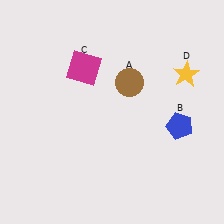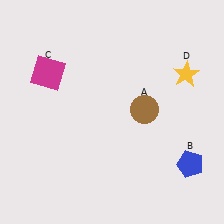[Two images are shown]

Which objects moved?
The objects that moved are: the brown circle (A), the blue pentagon (B), the magenta square (C).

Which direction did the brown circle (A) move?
The brown circle (A) moved down.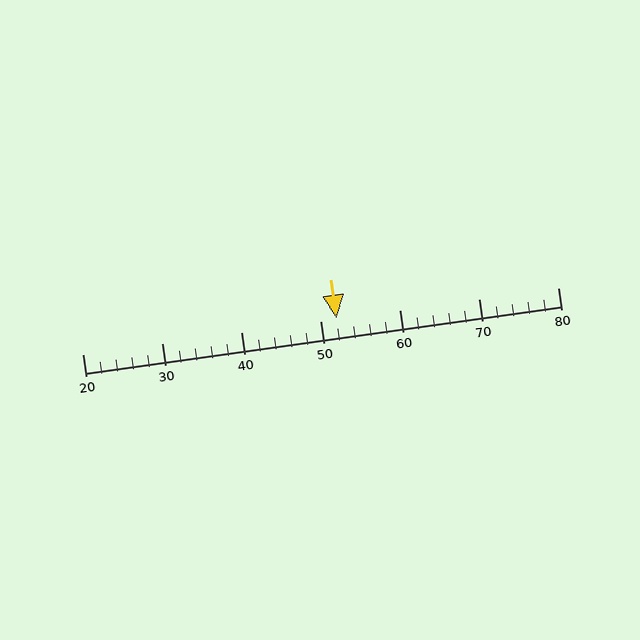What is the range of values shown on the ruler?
The ruler shows values from 20 to 80.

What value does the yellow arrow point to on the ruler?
The yellow arrow points to approximately 52.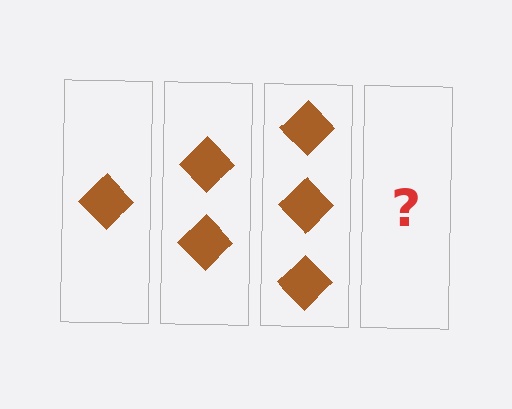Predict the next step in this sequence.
The next step is 4 diamonds.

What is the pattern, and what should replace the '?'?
The pattern is that each step adds one more diamond. The '?' should be 4 diamonds.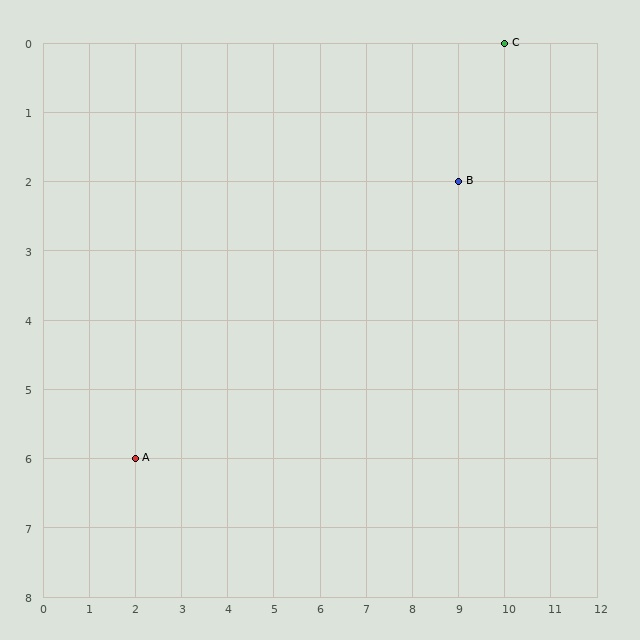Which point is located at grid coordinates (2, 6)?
Point A is at (2, 6).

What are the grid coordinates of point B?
Point B is at grid coordinates (9, 2).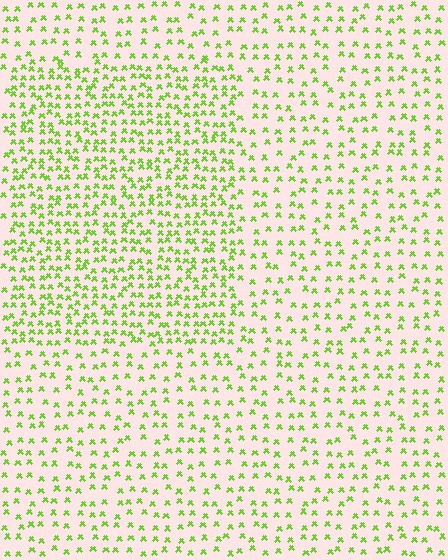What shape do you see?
I see a rectangle.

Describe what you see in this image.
The image contains small lime elements arranged at two different densities. A rectangle-shaped region is visible where the elements are more densely packed than the surrounding area.